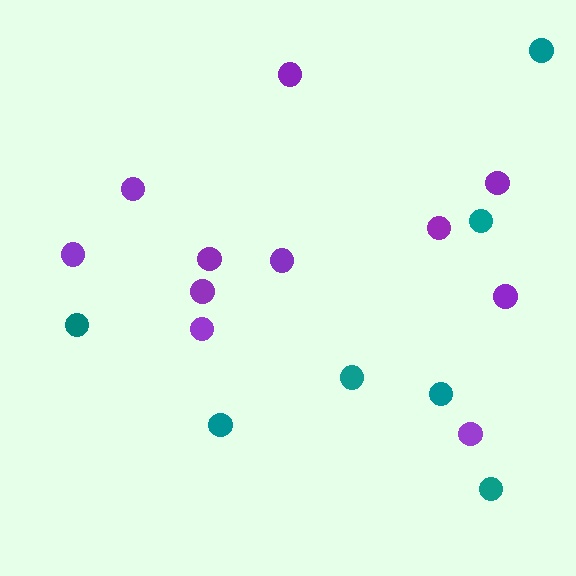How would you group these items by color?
There are 2 groups: one group of purple circles (11) and one group of teal circles (7).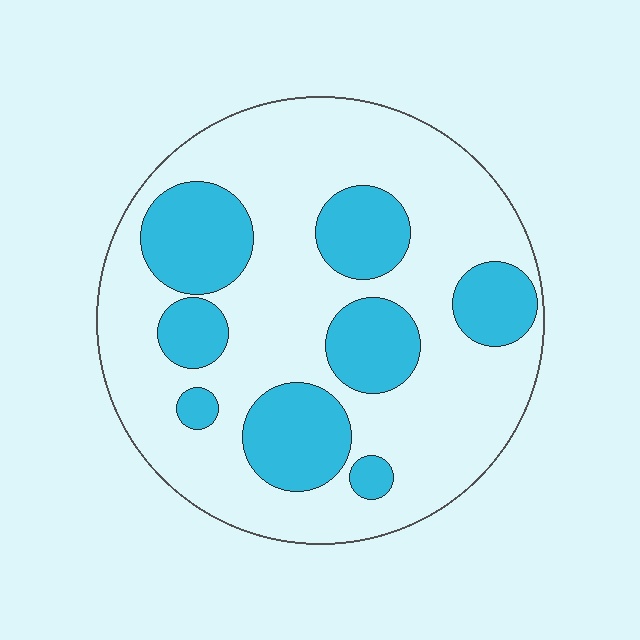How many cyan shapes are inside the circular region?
8.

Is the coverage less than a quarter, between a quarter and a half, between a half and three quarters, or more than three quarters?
Between a quarter and a half.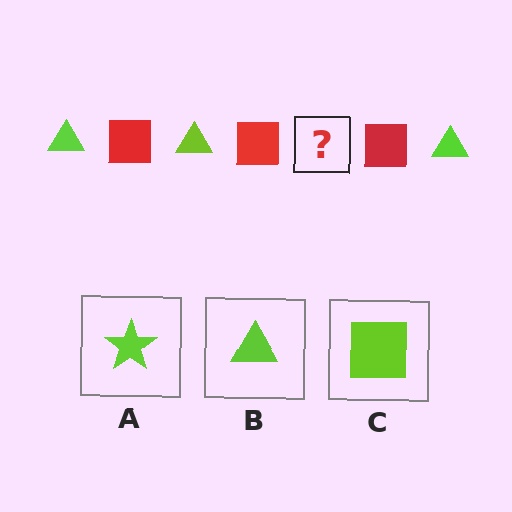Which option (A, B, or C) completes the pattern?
B.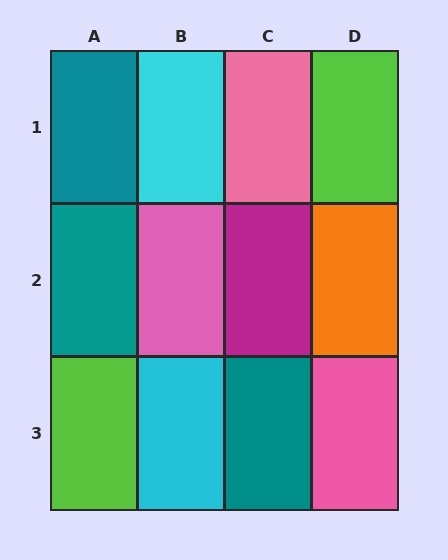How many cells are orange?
1 cell is orange.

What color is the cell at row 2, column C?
Magenta.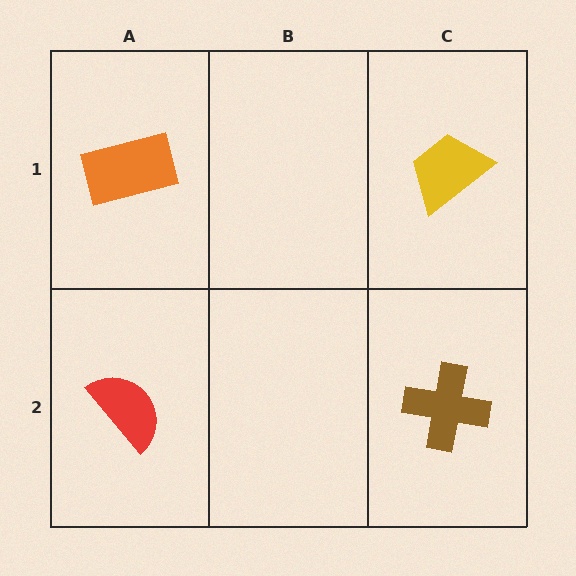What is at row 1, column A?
An orange rectangle.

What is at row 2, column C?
A brown cross.